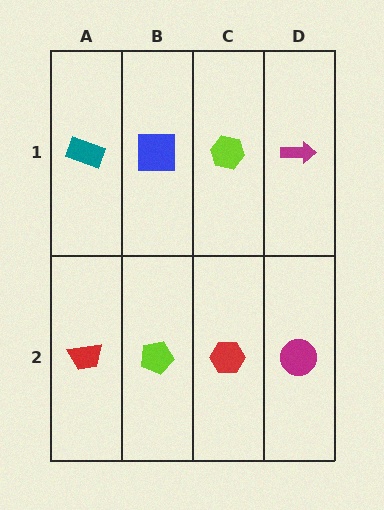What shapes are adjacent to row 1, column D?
A magenta circle (row 2, column D), a lime hexagon (row 1, column C).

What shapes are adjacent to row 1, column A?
A red trapezoid (row 2, column A), a blue square (row 1, column B).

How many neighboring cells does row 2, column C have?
3.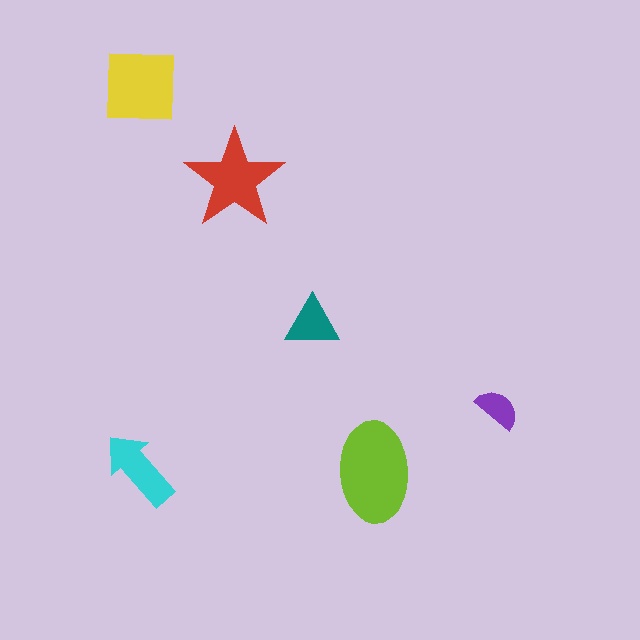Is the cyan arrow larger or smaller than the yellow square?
Smaller.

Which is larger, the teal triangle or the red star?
The red star.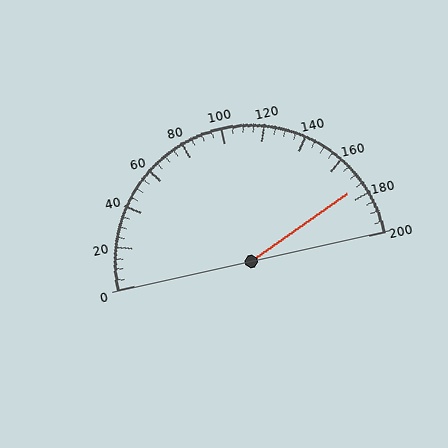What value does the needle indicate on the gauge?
The needle indicates approximately 175.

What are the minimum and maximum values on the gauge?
The gauge ranges from 0 to 200.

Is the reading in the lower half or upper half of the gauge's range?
The reading is in the upper half of the range (0 to 200).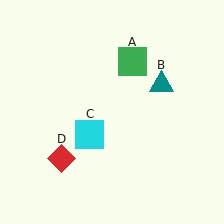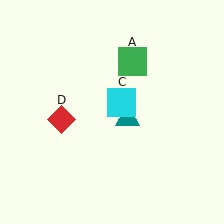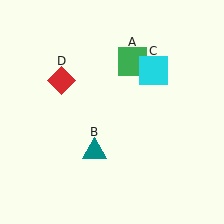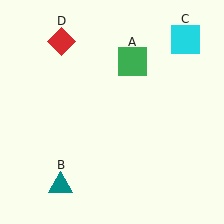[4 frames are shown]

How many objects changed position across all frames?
3 objects changed position: teal triangle (object B), cyan square (object C), red diamond (object D).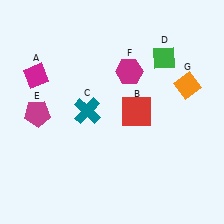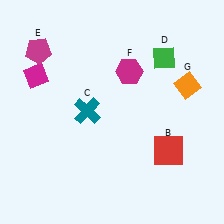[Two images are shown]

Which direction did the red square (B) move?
The red square (B) moved down.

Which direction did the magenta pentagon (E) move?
The magenta pentagon (E) moved up.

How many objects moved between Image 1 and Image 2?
2 objects moved between the two images.